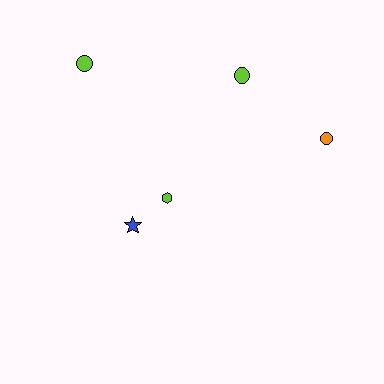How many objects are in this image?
There are 5 objects.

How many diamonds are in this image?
There are no diamonds.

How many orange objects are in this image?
There is 1 orange object.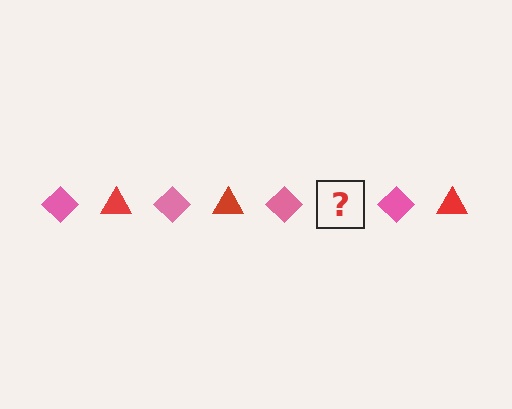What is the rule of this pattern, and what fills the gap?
The rule is that the pattern alternates between pink diamond and red triangle. The gap should be filled with a red triangle.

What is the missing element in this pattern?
The missing element is a red triangle.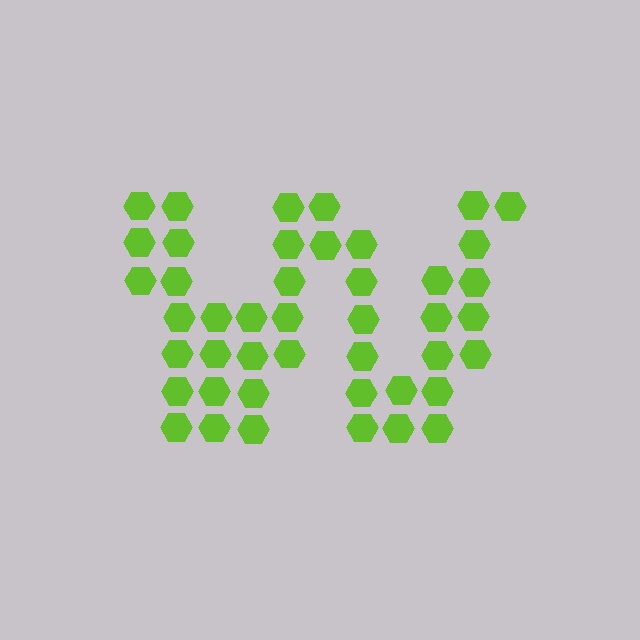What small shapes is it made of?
It is made of small hexagons.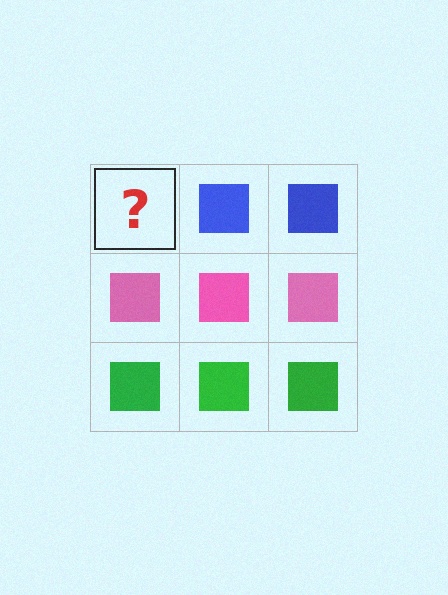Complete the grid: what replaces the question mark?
The question mark should be replaced with a blue square.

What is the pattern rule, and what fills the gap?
The rule is that each row has a consistent color. The gap should be filled with a blue square.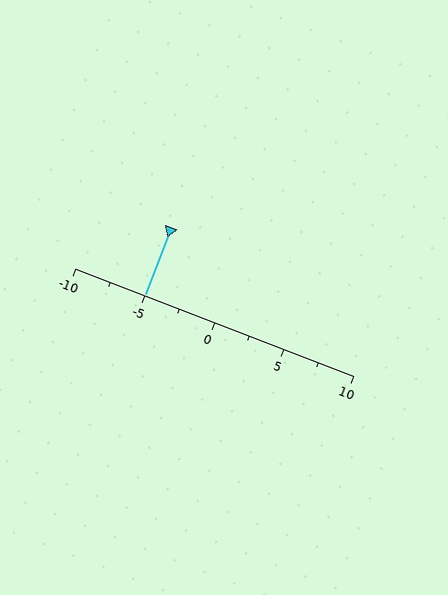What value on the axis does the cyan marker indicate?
The marker indicates approximately -5.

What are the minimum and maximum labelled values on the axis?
The axis runs from -10 to 10.